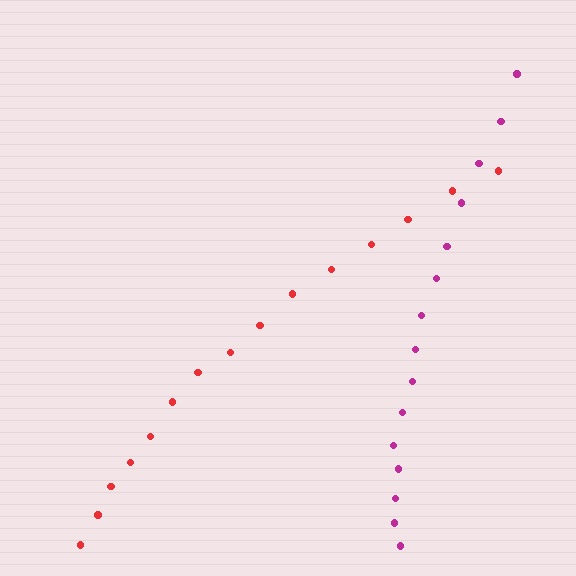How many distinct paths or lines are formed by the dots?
There are 2 distinct paths.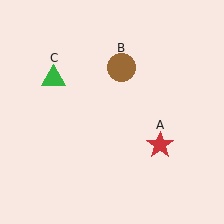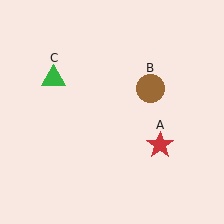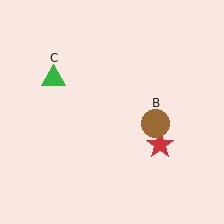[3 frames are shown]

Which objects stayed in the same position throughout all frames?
Red star (object A) and green triangle (object C) remained stationary.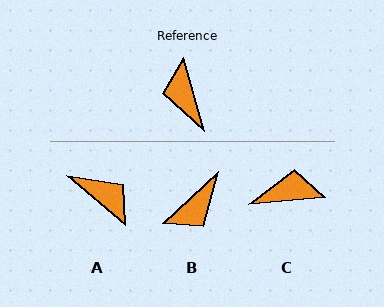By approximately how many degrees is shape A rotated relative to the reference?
Approximately 146 degrees clockwise.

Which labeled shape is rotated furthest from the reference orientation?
A, about 146 degrees away.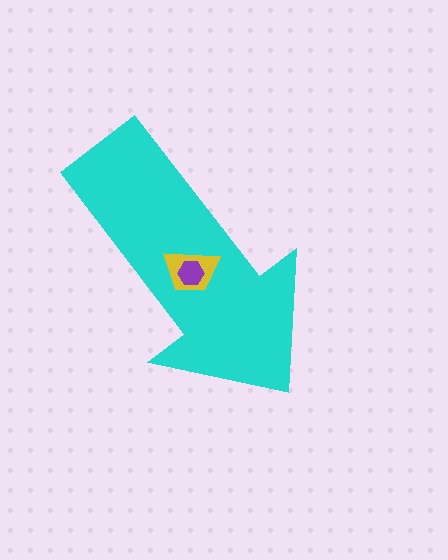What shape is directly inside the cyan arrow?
The yellow trapezoid.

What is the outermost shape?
The cyan arrow.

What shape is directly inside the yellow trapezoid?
The purple hexagon.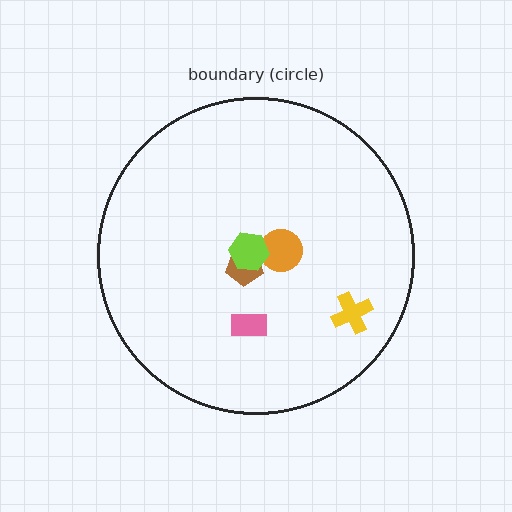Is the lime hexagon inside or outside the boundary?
Inside.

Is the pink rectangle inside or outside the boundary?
Inside.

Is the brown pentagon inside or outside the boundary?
Inside.